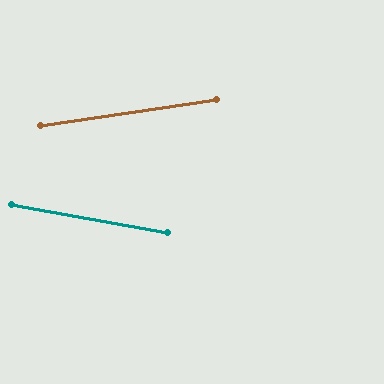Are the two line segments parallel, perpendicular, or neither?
Neither parallel nor perpendicular — they differ by about 19°.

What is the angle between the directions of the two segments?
Approximately 19 degrees.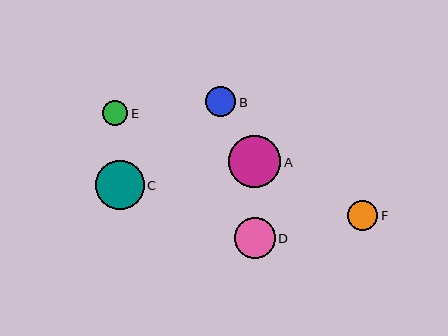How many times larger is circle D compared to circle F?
Circle D is approximately 1.4 times the size of circle F.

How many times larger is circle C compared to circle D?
Circle C is approximately 1.2 times the size of circle D.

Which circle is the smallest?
Circle E is the smallest with a size of approximately 25 pixels.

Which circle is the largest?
Circle A is the largest with a size of approximately 52 pixels.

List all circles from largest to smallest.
From largest to smallest: A, C, D, B, F, E.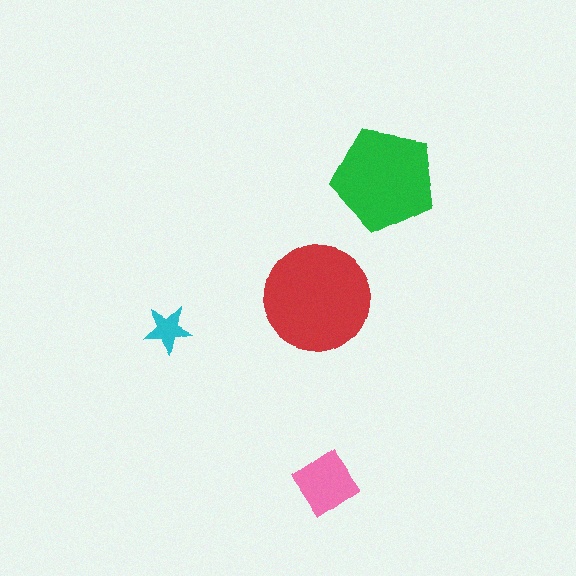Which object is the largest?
The red circle.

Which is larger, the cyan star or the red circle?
The red circle.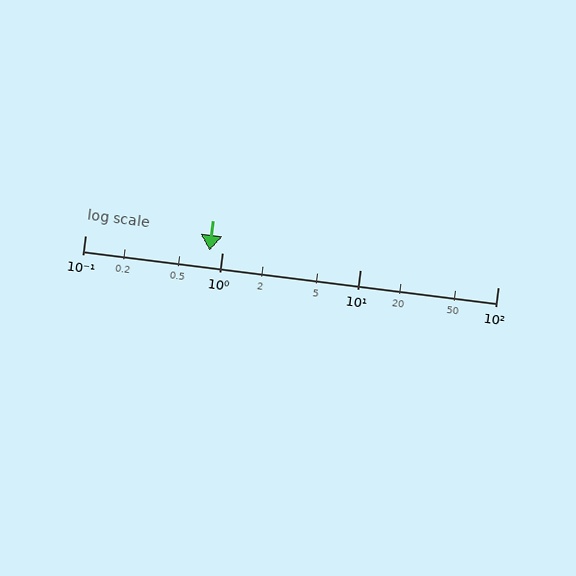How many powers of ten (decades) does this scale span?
The scale spans 3 decades, from 0.1 to 100.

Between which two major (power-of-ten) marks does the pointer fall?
The pointer is between 0.1 and 1.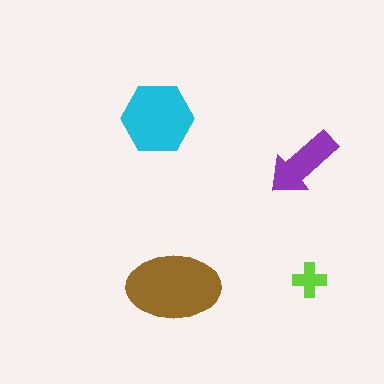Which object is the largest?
The brown ellipse.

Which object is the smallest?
The lime cross.